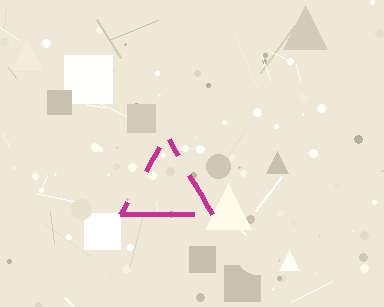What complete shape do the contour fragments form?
The contour fragments form a triangle.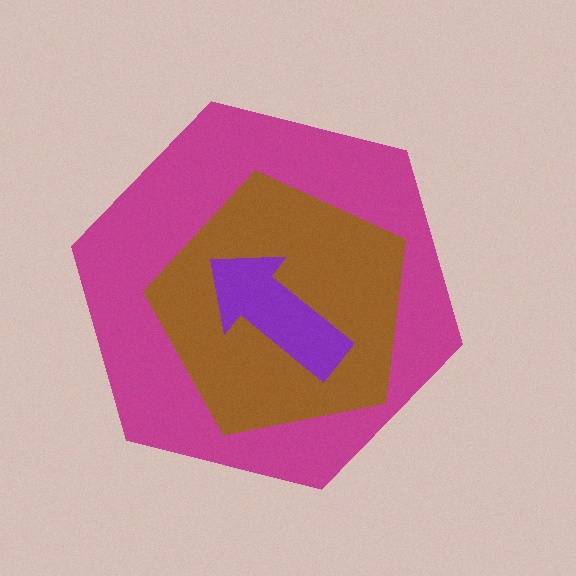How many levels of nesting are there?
3.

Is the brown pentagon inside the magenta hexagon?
Yes.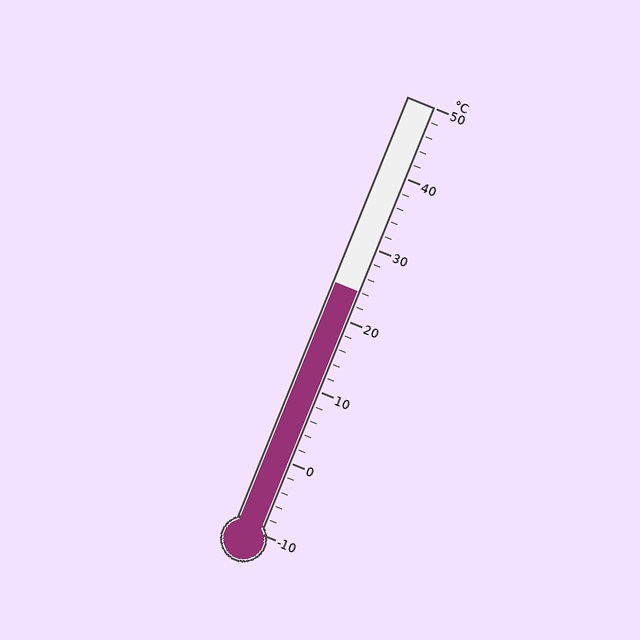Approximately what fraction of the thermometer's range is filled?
The thermometer is filled to approximately 55% of its range.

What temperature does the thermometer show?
The thermometer shows approximately 24°C.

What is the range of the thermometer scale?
The thermometer scale ranges from -10°C to 50°C.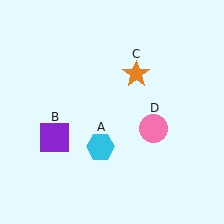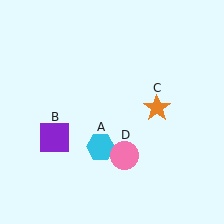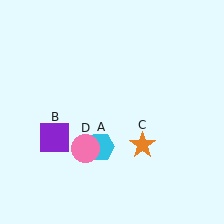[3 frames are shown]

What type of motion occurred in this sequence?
The orange star (object C), pink circle (object D) rotated clockwise around the center of the scene.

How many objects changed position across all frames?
2 objects changed position: orange star (object C), pink circle (object D).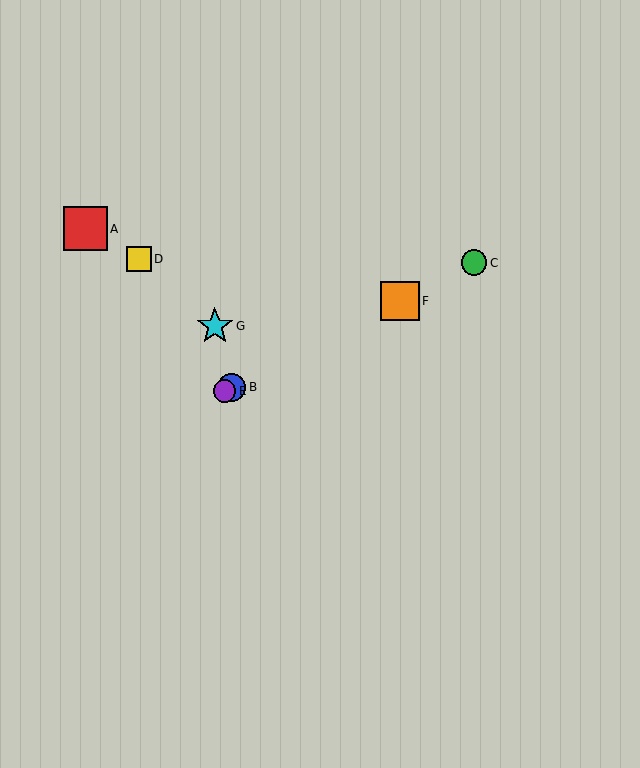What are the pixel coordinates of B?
Object B is at (232, 387).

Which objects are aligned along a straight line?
Objects B, C, E, F are aligned along a straight line.